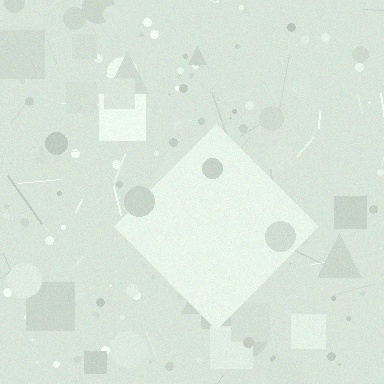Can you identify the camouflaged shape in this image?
The camouflaged shape is a diamond.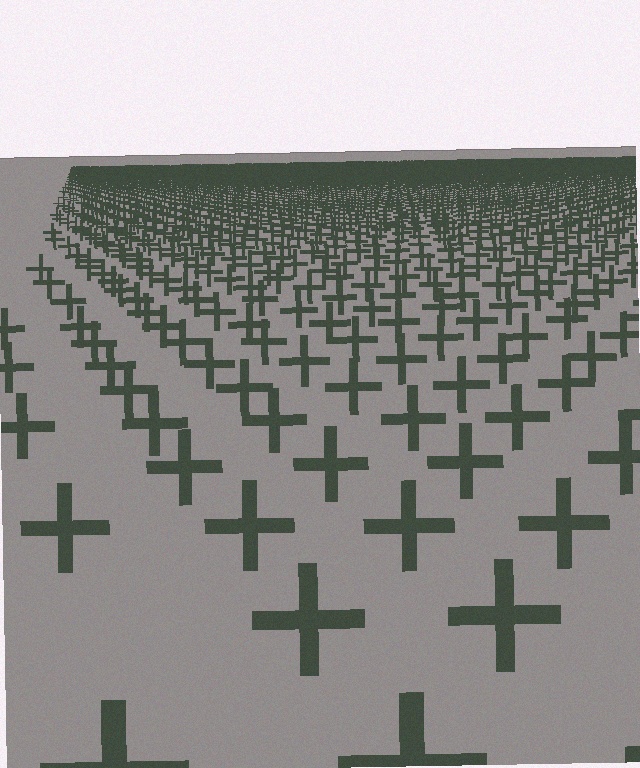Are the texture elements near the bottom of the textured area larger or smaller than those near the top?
Larger. Near the bottom, elements are closer to the viewer and appear at a bigger on-screen size.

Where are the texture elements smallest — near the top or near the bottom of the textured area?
Near the top.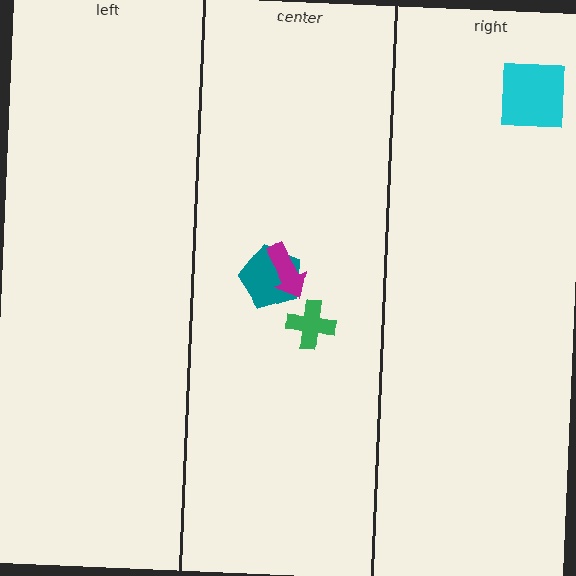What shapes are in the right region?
The cyan square.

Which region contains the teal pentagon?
The center region.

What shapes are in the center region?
The teal pentagon, the green cross, the magenta arrow.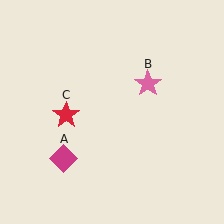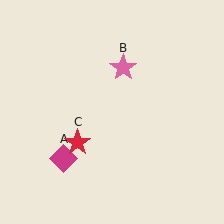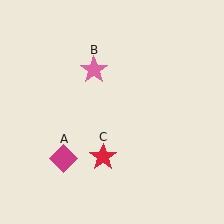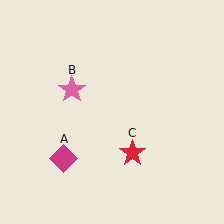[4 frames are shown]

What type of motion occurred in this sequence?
The pink star (object B), red star (object C) rotated counterclockwise around the center of the scene.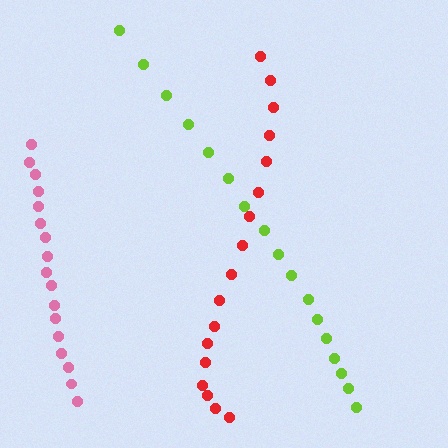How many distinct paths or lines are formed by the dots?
There are 3 distinct paths.